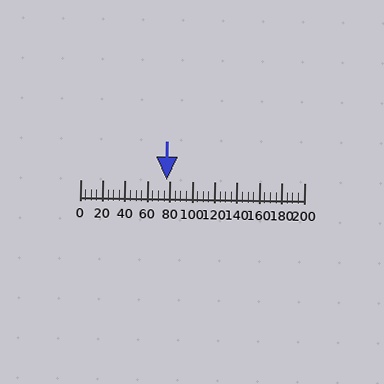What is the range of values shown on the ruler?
The ruler shows values from 0 to 200.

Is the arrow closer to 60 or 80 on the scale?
The arrow is closer to 80.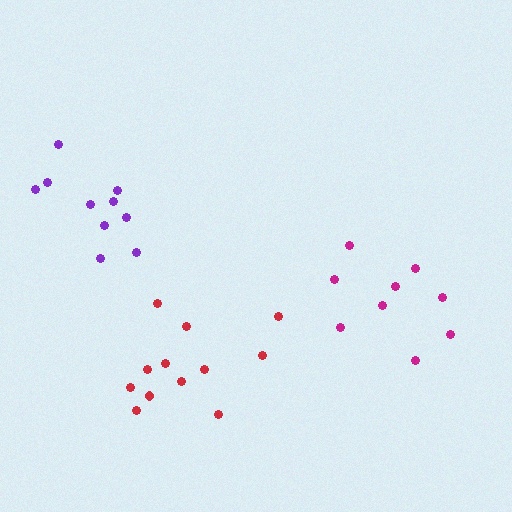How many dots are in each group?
Group 1: 9 dots, Group 2: 12 dots, Group 3: 10 dots (31 total).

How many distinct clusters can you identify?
There are 3 distinct clusters.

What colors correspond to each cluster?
The clusters are colored: magenta, red, purple.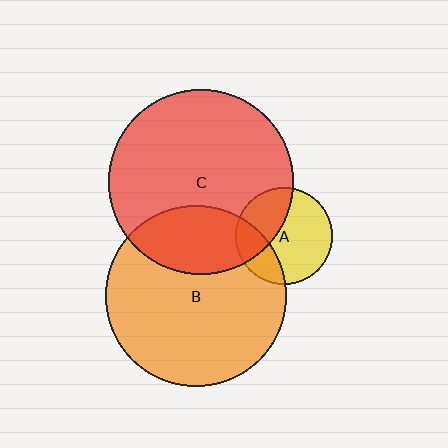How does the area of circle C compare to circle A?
Approximately 3.7 times.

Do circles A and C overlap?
Yes.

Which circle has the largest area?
Circle C (red).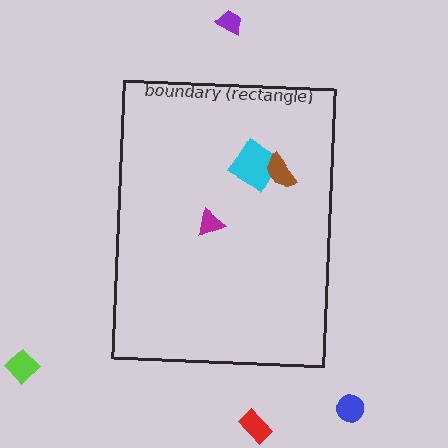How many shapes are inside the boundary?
3 inside, 4 outside.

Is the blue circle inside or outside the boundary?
Outside.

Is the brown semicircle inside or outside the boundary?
Inside.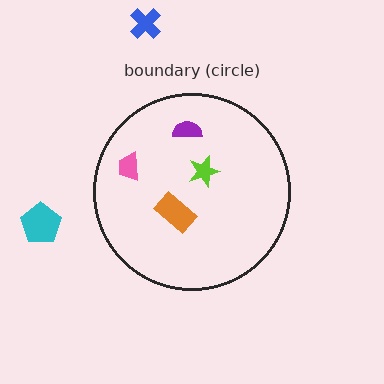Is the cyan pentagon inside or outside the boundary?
Outside.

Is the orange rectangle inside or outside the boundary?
Inside.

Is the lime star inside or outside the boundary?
Inside.